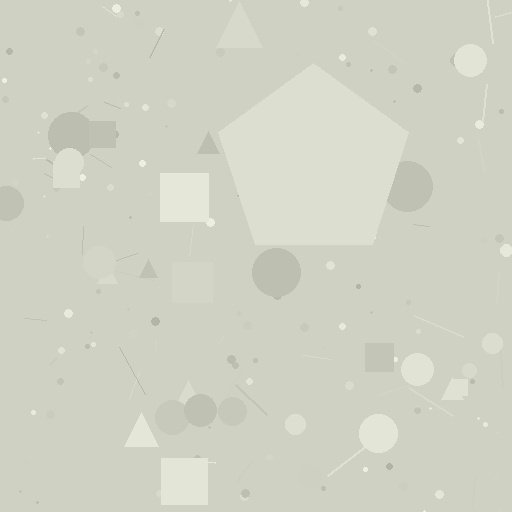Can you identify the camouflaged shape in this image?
The camouflaged shape is a pentagon.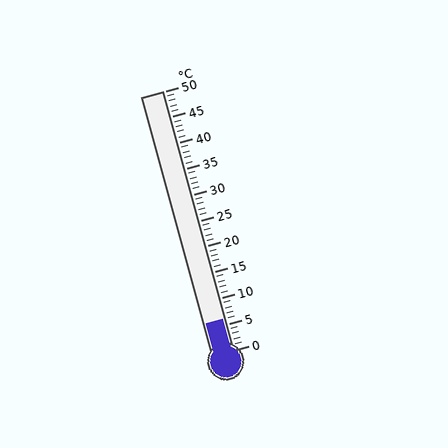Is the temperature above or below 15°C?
The temperature is below 15°C.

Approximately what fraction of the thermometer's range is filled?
The thermometer is filled to approximately 10% of its range.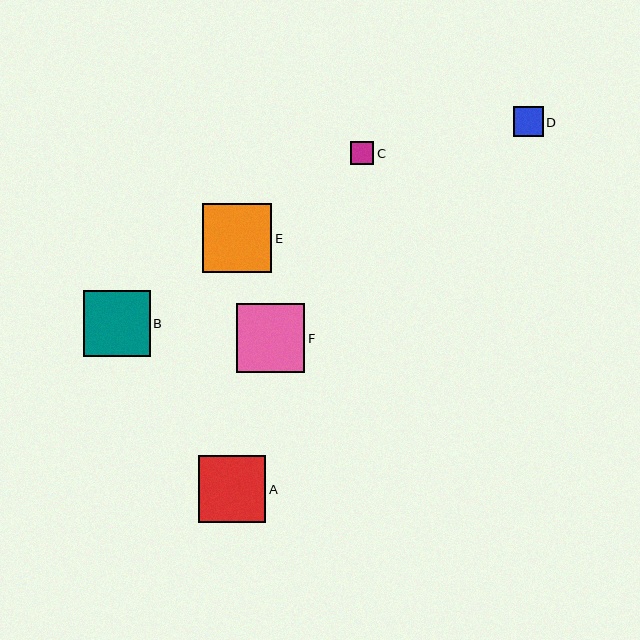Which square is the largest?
Square E is the largest with a size of approximately 69 pixels.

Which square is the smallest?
Square C is the smallest with a size of approximately 23 pixels.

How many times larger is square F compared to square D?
Square F is approximately 2.3 times the size of square D.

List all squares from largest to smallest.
From largest to smallest: E, F, B, A, D, C.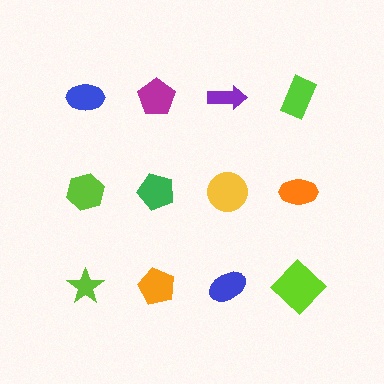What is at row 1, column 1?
A blue ellipse.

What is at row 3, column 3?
A blue ellipse.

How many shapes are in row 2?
4 shapes.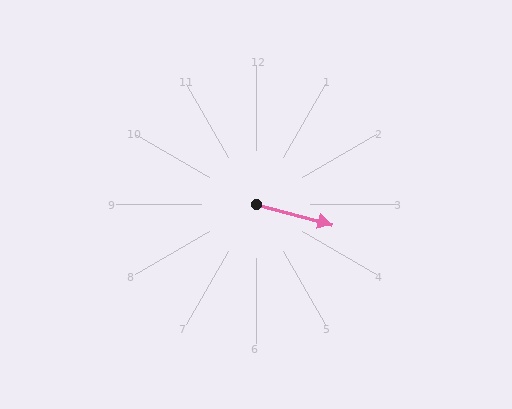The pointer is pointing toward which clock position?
Roughly 3 o'clock.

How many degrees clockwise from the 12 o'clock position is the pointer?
Approximately 105 degrees.